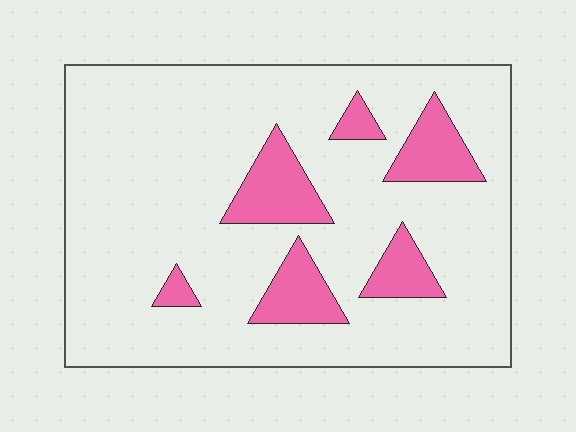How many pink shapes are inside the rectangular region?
6.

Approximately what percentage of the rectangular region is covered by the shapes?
Approximately 15%.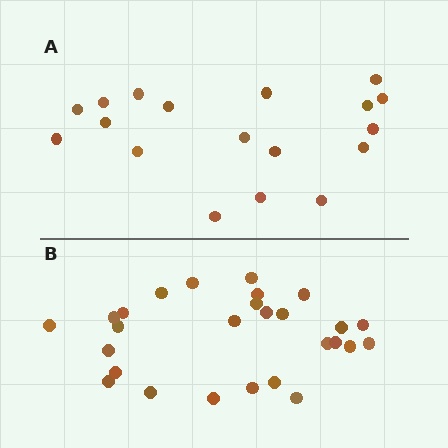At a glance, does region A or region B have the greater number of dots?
Region B (the bottom region) has more dots.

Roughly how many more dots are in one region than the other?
Region B has roughly 8 or so more dots than region A.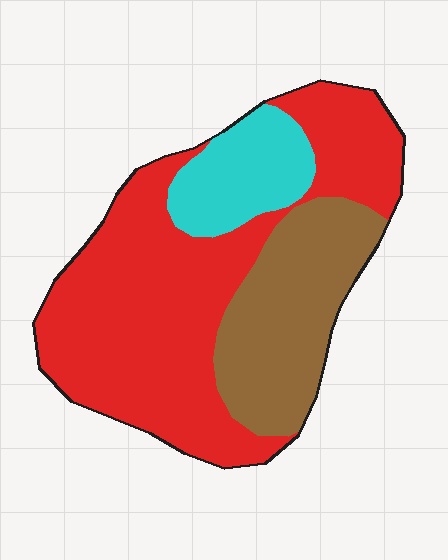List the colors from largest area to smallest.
From largest to smallest: red, brown, cyan.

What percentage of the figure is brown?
Brown covers around 25% of the figure.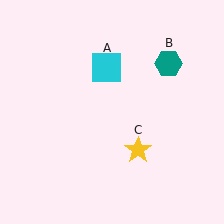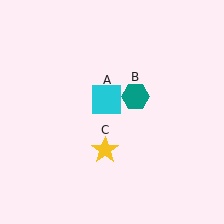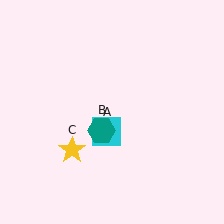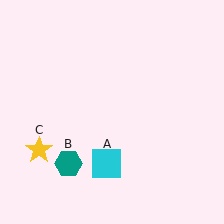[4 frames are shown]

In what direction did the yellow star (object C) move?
The yellow star (object C) moved left.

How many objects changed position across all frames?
3 objects changed position: cyan square (object A), teal hexagon (object B), yellow star (object C).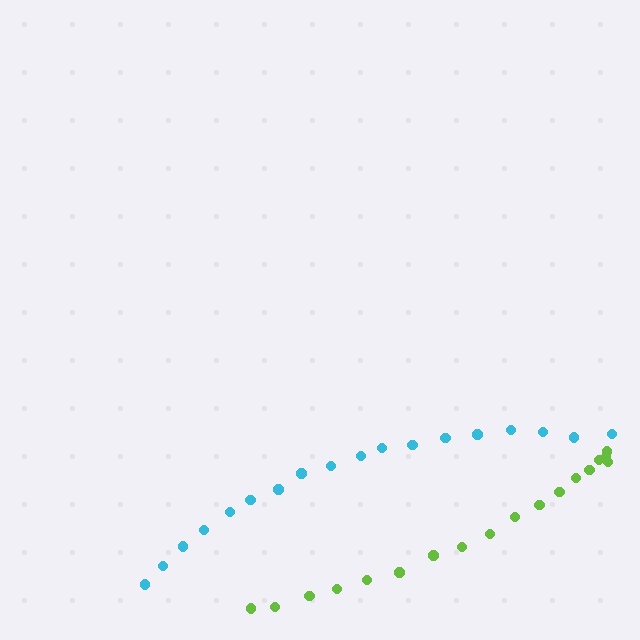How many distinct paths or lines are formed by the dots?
There are 2 distinct paths.